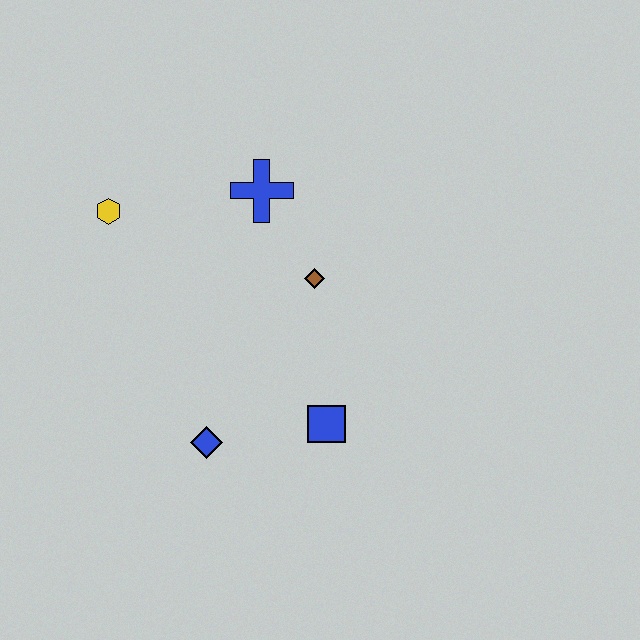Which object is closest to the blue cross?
The brown diamond is closest to the blue cross.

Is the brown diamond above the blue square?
Yes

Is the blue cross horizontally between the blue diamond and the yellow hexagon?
No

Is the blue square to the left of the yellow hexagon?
No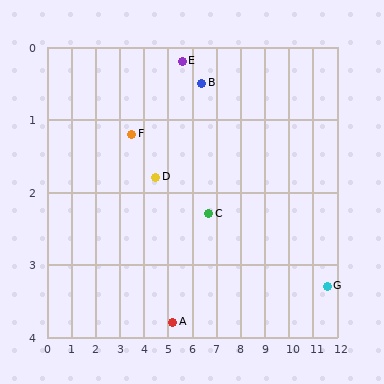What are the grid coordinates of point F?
Point F is at approximately (3.5, 1.2).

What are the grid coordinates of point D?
Point D is at approximately (4.5, 1.8).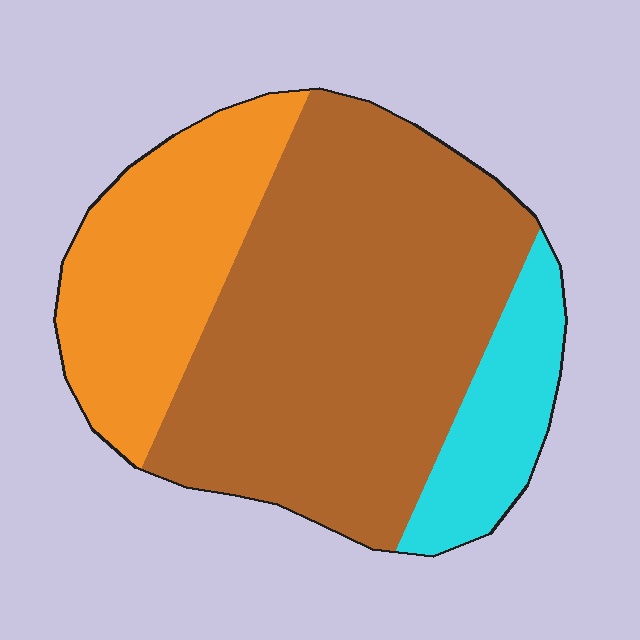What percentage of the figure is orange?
Orange covers roughly 25% of the figure.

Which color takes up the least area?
Cyan, at roughly 15%.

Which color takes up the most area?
Brown, at roughly 60%.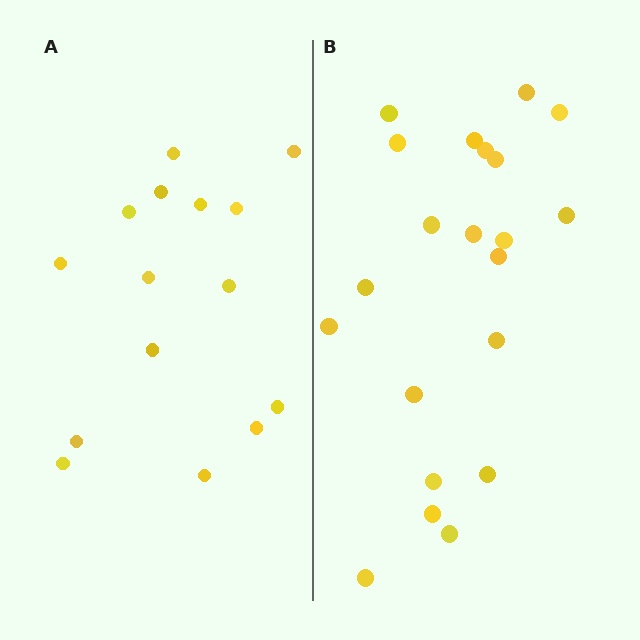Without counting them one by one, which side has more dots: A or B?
Region B (the right region) has more dots.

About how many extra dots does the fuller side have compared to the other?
Region B has about 6 more dots than region A.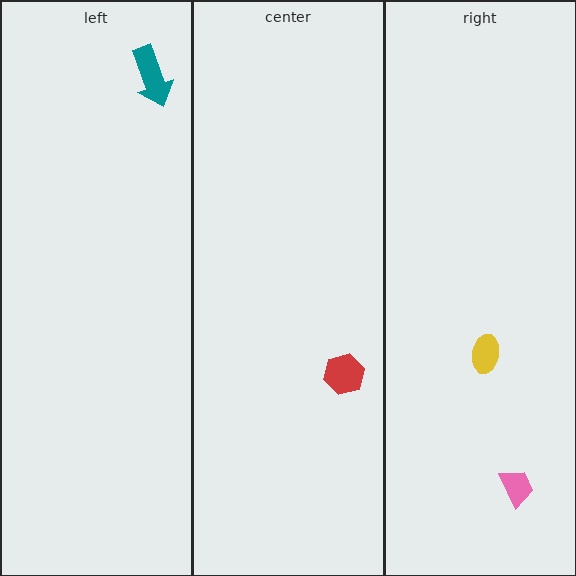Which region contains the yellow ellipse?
The right region.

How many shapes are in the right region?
2.